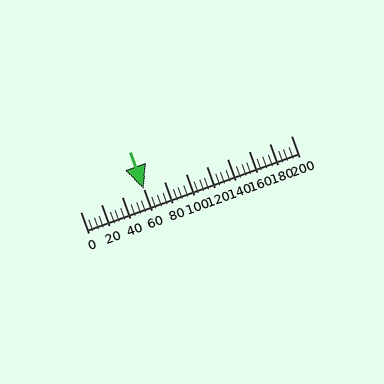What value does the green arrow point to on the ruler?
The green arrow points to approximately 60.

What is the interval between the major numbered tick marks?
The major tick marks are spaced 20 units apart.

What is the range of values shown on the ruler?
The ruler shows values from 0 to 200.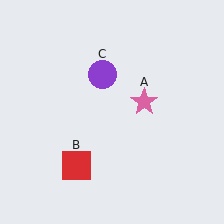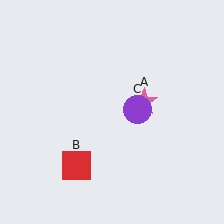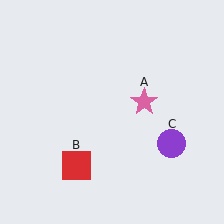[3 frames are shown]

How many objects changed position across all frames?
1 object changed position: purple circle (object C).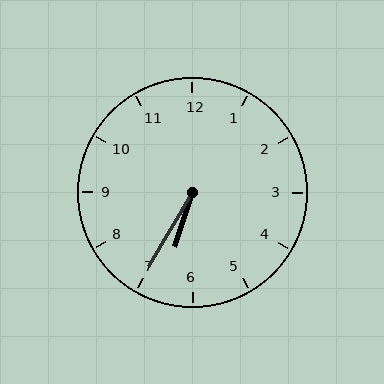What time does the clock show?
6:35.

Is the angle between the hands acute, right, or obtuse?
It is acute.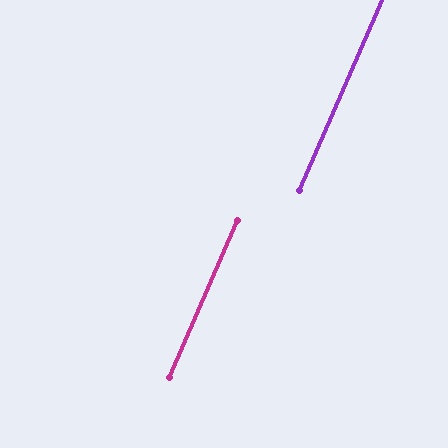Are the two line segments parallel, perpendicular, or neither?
Parallel — their directions differ by only 0.2°.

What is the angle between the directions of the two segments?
Approximately 0 degrees.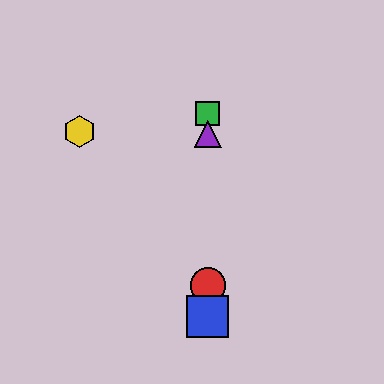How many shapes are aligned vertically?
4 shapes (the red circle, the blue square, the green square, the purple triangle) are aligned vertically.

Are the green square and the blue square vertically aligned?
Yes, both are at x≈208.